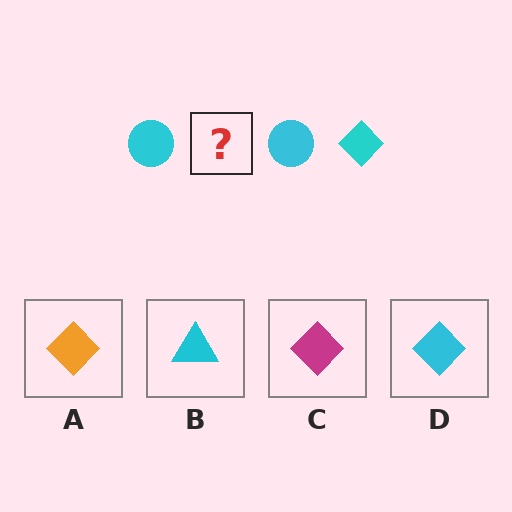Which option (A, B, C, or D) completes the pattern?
D.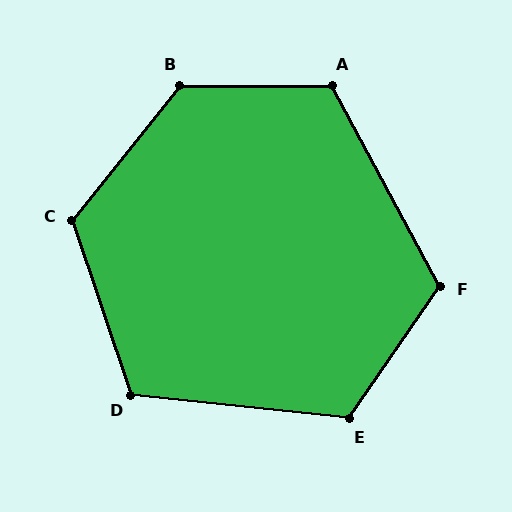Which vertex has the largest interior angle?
B, at approximately 128 degrees.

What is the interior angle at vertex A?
Approximately 118 degrees (obtuse).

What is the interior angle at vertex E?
Approximately 119 degrees (obtuse).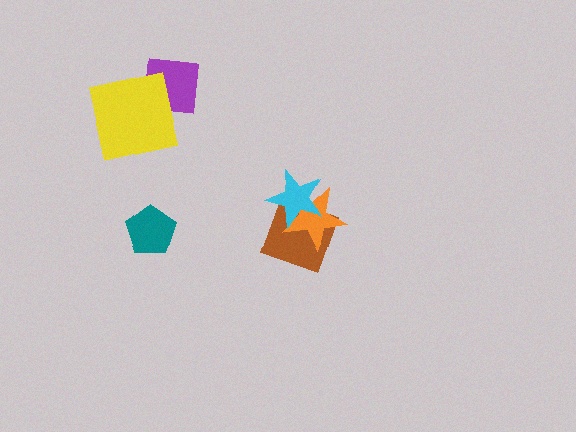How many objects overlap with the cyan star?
2 objects overlap with the cyan star.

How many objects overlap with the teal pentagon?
0 objects overlap with the teal pentagon.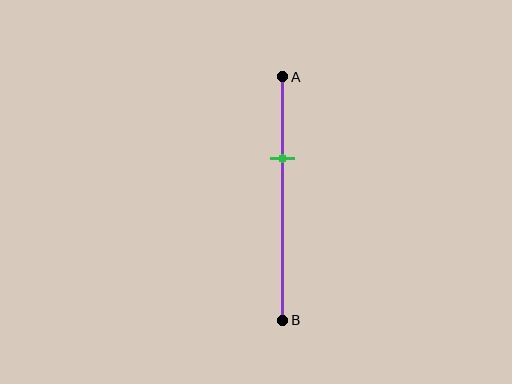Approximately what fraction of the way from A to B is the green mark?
The green mark is approximately 35% of the way from A to B.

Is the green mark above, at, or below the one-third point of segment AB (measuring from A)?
The green mark is approximately at the one-third point of segment AB.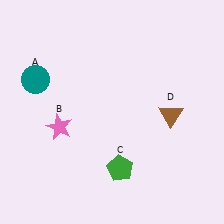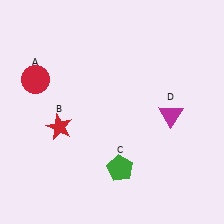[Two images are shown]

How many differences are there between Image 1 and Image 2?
There are 3 differences between the two images.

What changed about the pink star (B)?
In Image 1, B is pink. In Image 2, it changed to red.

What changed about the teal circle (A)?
In Image 1, A is teal. In Image 2, it changed to red.